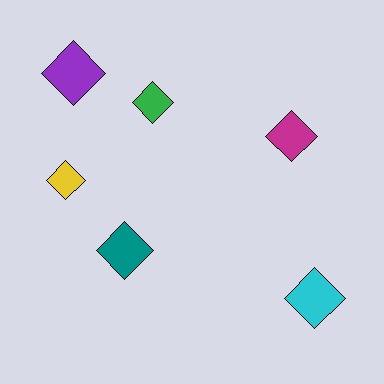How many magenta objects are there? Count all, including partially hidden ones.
There is 1 magenta object.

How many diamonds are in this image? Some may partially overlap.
There are 6 diamonds.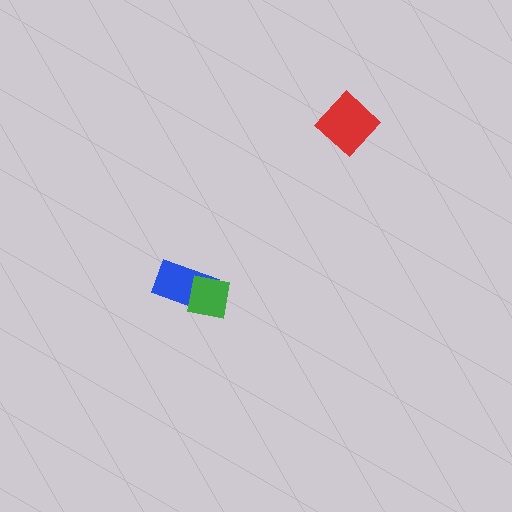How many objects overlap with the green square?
1 object overlaps with the green square.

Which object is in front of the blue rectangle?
The green square is in front of the blue rectangle.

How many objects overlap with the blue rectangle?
1 object overlaps with the blue rectangle.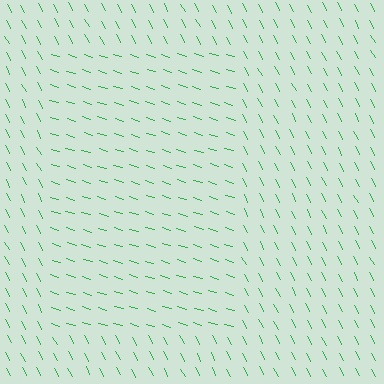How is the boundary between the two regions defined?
The boundary is defined purely by a change in line orientation (approximately 45 degrees difference). All lines are the same color and thickness.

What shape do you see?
I see a rectangle.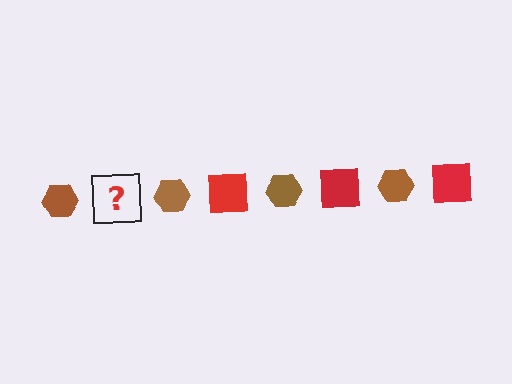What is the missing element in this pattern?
The missing element is a red square.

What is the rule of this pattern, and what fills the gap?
The rule is that the pattern alternates between brown hexagon and red square. The gap should be filled with a red square.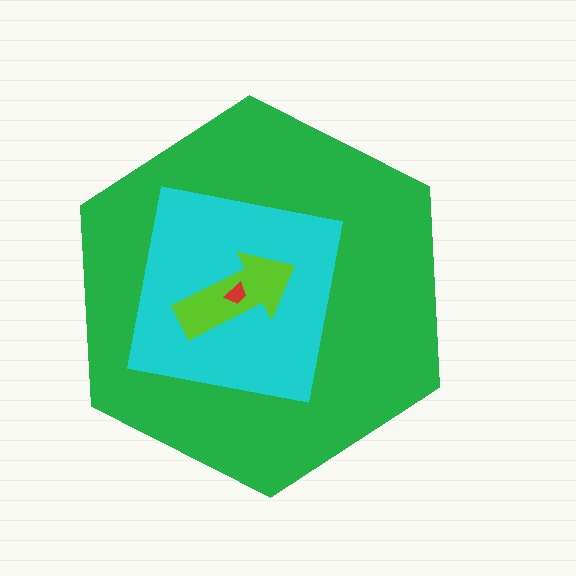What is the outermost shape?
The green hexagon.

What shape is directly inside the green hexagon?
The cyan square.